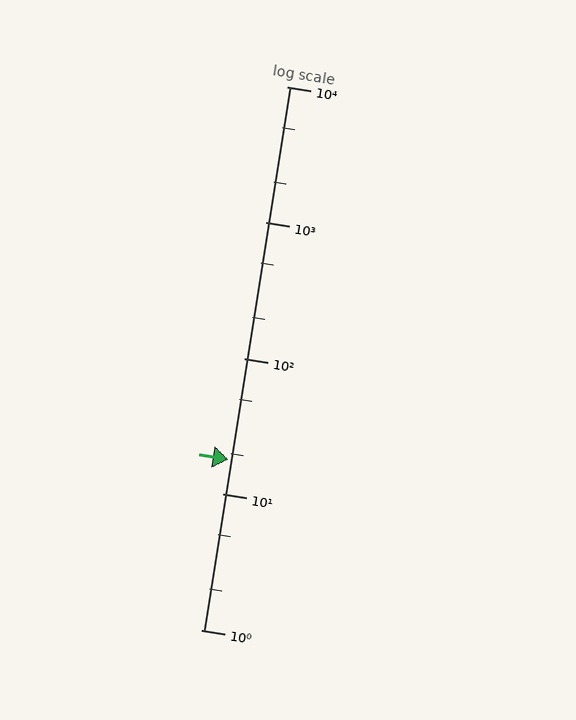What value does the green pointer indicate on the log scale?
The pointer indicates approximately 18.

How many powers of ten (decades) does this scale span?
The scale spans 4 decades, from 1 to 10000.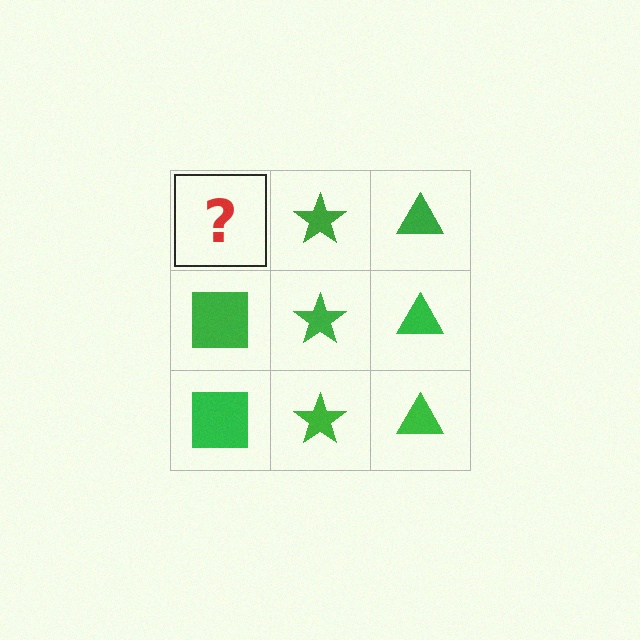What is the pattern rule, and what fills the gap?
The rule is that each column has a consistent shape. The gap should be filled with a green square.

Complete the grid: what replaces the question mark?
The question mark should be replaced with a green square.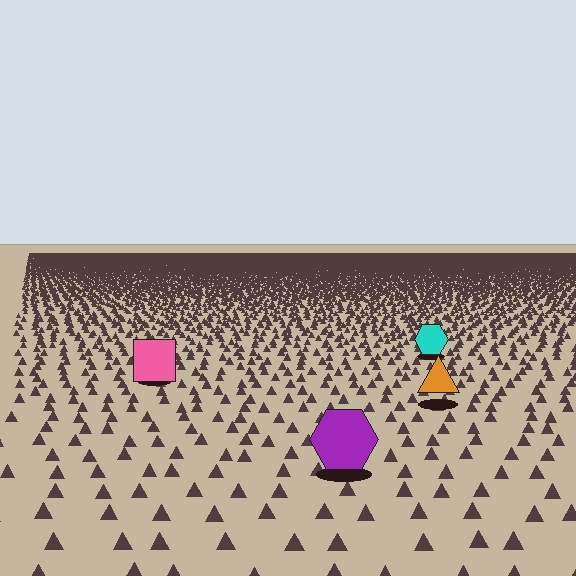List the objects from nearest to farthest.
From nearest to farthest: the purple hexagon, the orange triangle, the pink square, the cyan hexagon.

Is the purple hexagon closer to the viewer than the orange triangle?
Yes. The purple hexagon is closer — you can tell from the texture gradient: the ground texture is coarser near it.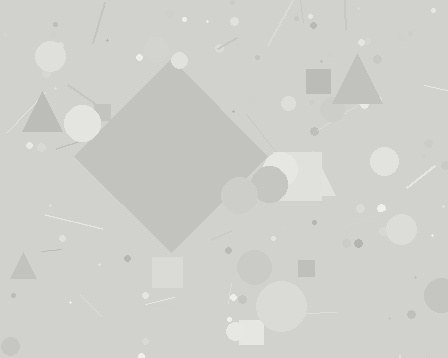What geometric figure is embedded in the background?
A diamond is embedded in the background.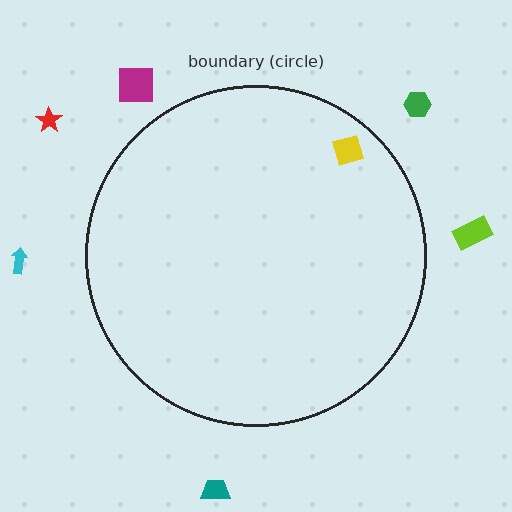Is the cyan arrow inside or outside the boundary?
Outside.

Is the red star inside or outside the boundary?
Outside.